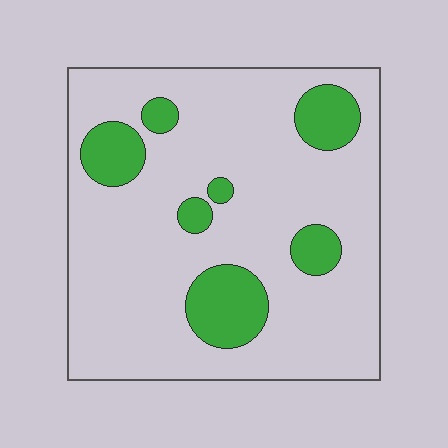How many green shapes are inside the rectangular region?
7.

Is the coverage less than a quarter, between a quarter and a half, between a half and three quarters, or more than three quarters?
Less than a quarter.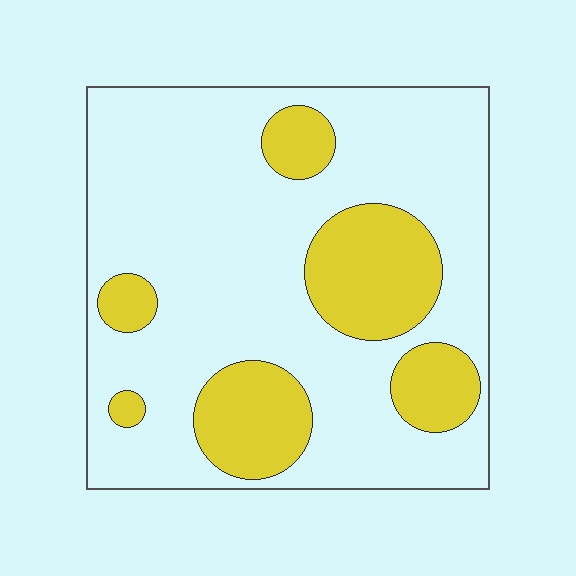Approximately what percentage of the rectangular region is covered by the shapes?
Approximately 25%.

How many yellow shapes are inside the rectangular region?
6.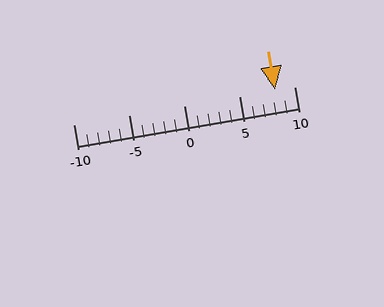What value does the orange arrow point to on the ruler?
The orange arrow points to approximately 8.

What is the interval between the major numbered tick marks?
The major tick marks are spaced 5 units apart.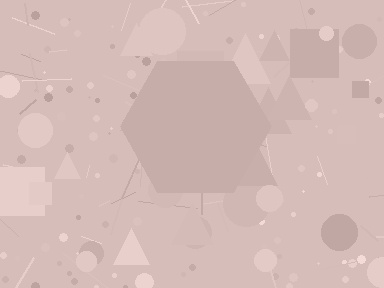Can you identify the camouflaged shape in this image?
The camouflaged shape is a hexagon.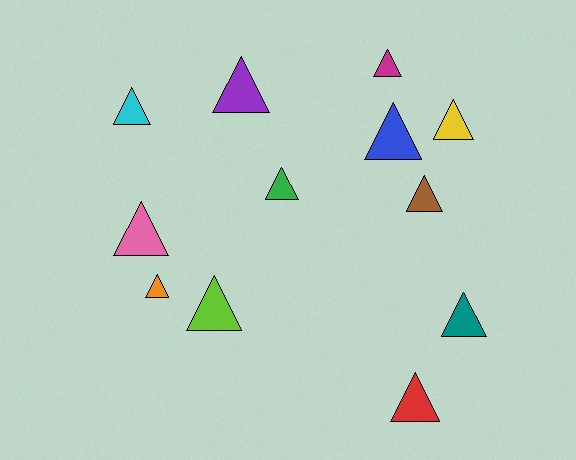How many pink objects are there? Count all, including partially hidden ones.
There is 1 pink object.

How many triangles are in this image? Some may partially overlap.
There are 12 triangles.